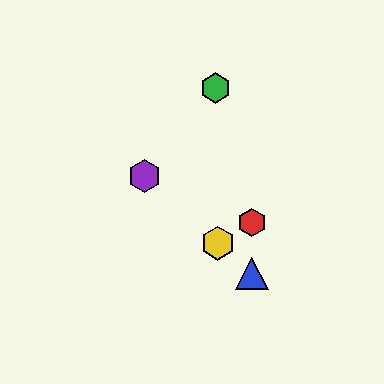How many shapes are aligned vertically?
2 shapes (the red hexagon, the blue triangle) are aligned vertically.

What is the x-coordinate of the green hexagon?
The green hexagon is at x≈216.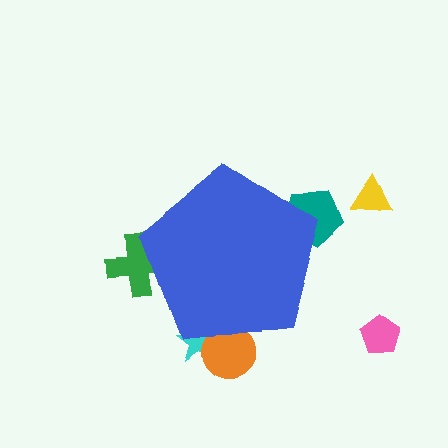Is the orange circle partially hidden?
Yes, the orange circle is partially hidden behind the blue pentagon.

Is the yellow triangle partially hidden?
No, the yellow triangle is fully visible.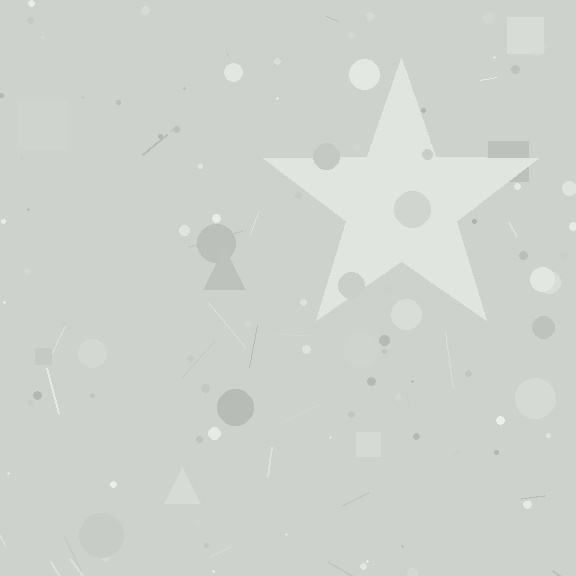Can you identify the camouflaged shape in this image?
The camouflaged shape is a star.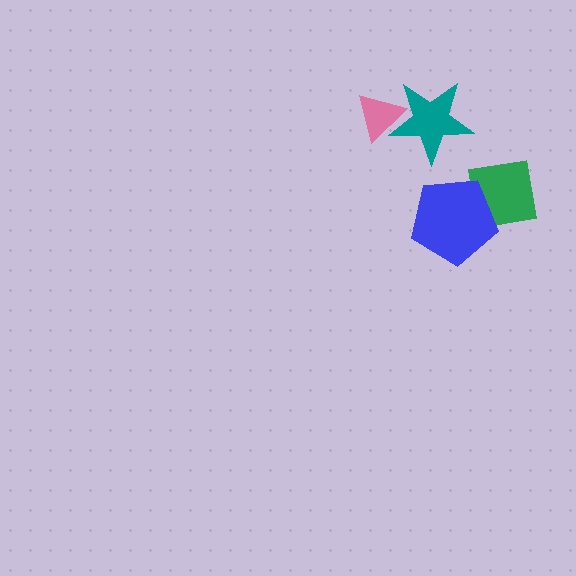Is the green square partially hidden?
Yes, it is partially covered by another shape.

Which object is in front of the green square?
The blue pentagon is in front of the green square.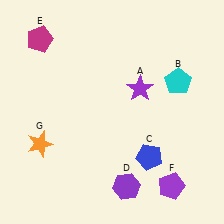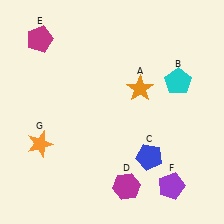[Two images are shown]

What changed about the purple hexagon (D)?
In Image 1, D is purple. In Image 2, it changed to magenta.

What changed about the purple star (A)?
In Image 1, A is purple. In Image 2, it changed to orange.